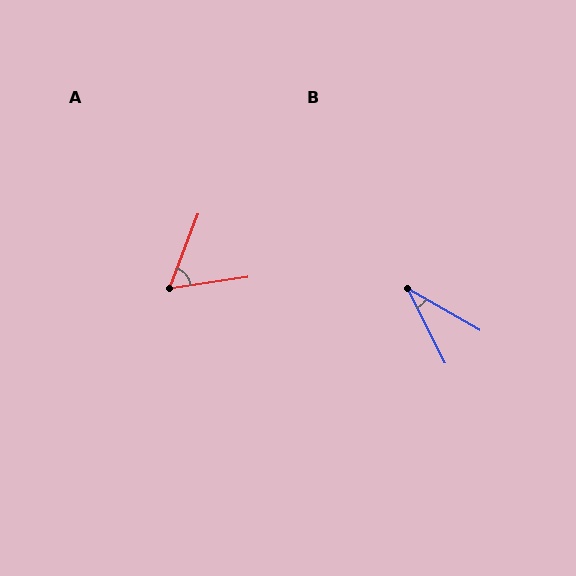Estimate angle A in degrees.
Approximately 61 degrees.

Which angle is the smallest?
B, at approximately 34 degrees.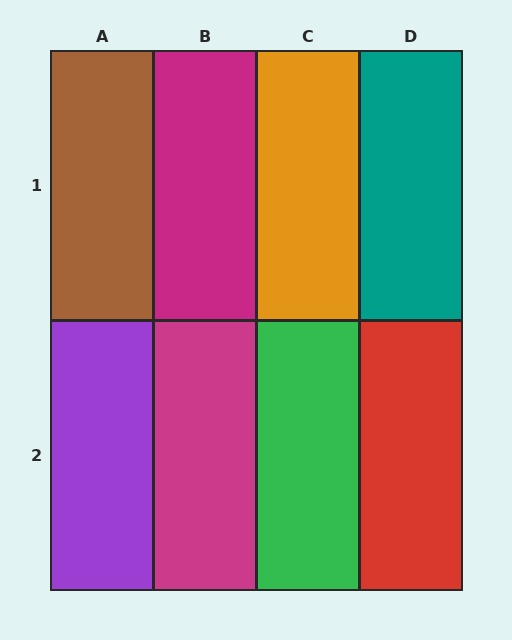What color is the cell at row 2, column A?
Purple.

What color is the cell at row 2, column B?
Magenta.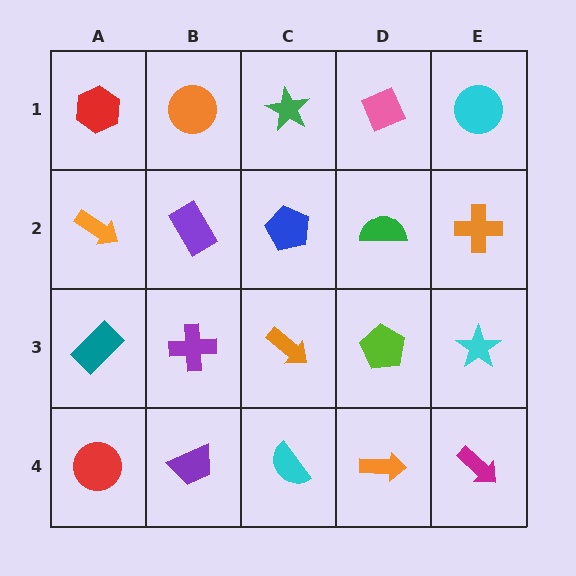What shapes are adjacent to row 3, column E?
An orange cross (row 2, column E), a magenta arrow (row 4, column E), a lime pentagon (row 3, column D).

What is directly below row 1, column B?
A purple rectangle.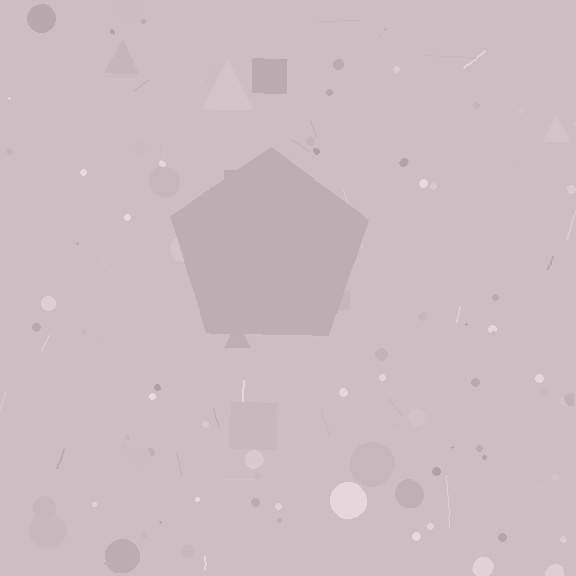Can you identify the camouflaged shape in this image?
The camouflaged shape is a pentagon.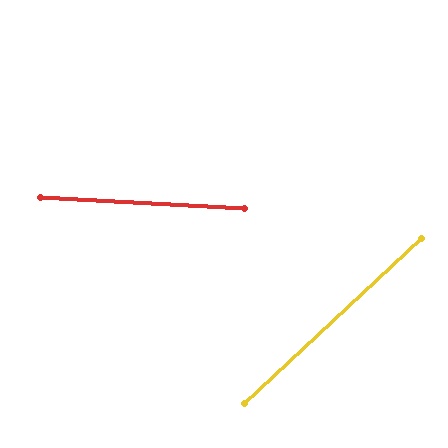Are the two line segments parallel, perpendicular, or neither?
Neither parallel nor perpendicular — they differ by about 46°.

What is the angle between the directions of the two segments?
Approximately 46 degrees.